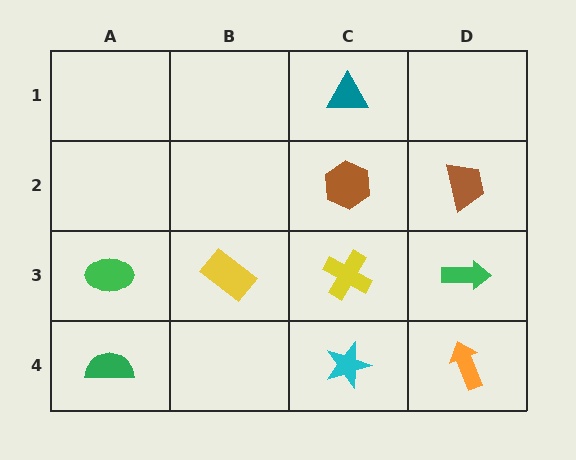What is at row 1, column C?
A teal triangle.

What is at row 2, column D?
A brown trapezoid.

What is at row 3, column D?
A green arrow.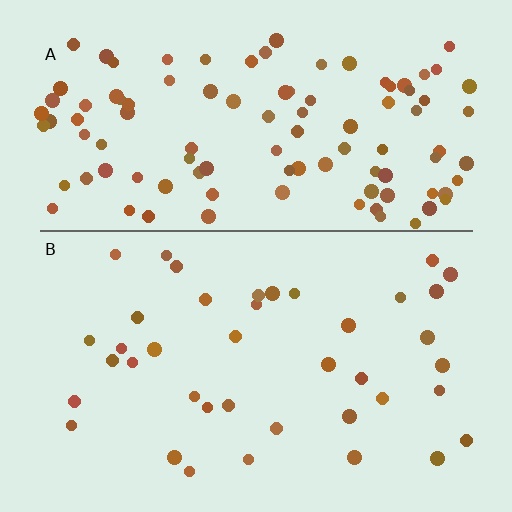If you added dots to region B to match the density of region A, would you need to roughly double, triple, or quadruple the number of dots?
Approximately triple.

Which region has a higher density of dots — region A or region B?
A (the top).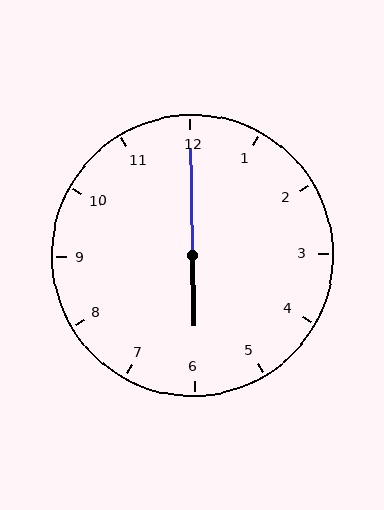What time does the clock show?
6:00.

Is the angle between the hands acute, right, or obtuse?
It is obtuse.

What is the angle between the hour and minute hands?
Approximately 180 degrees.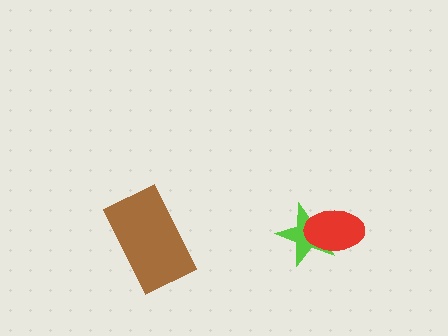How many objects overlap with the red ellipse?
1 object overlaps with the red ellipse.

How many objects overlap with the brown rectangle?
0 objects overlap with the brown rectangle.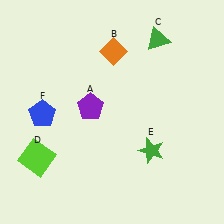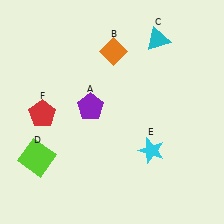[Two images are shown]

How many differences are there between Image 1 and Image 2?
There are 3 differences between the two images.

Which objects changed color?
C changed from green to cyan. E changed from green to cyan. F changed from blue to red.